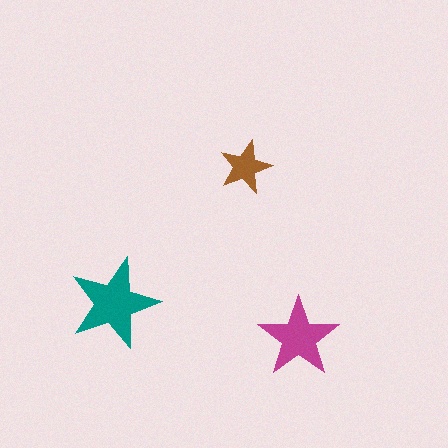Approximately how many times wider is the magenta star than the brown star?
About 1.5 times wider.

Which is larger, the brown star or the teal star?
The teal one.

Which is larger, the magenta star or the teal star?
The teal one.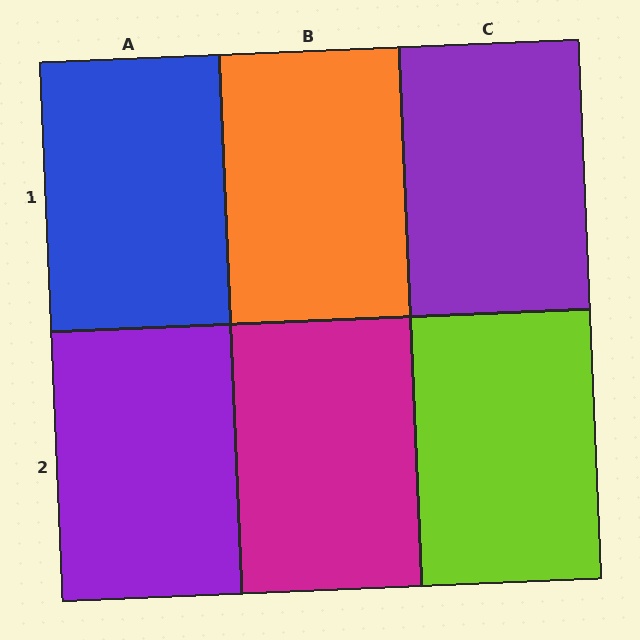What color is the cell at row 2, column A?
Purple.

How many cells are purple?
2 cells are purple.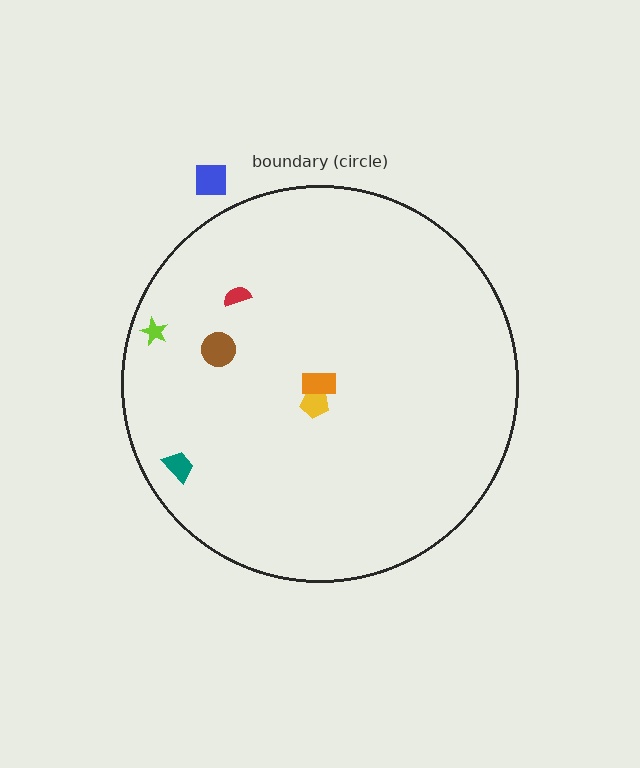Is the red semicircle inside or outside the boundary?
Inside.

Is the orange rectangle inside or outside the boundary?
Inside.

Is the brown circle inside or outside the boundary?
Inside.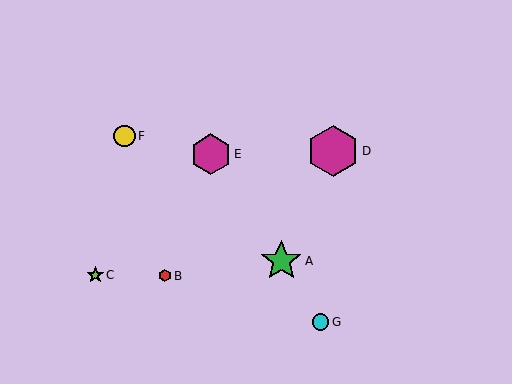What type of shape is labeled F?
Shape F is a yellow circle.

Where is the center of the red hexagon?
The center of the red hexagon is at (165, 276).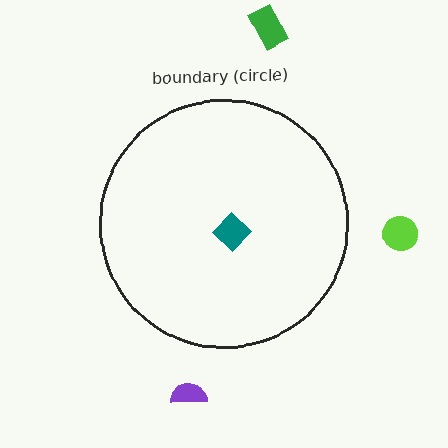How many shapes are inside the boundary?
1 inside, 3 outside.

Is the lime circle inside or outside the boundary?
Outside.